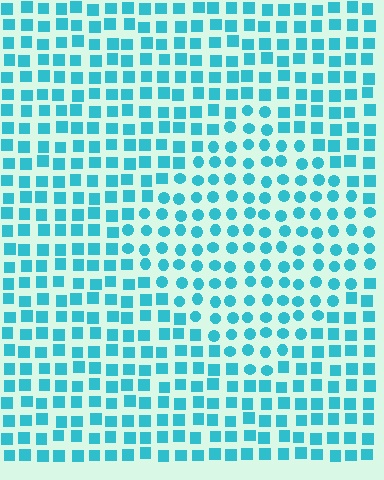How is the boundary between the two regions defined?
The boundary is defined by a change in element shape: circles inside vs. squares outside. All elements share the same color and spacing.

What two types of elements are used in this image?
The image uses circles inside the diamond region and squares outside it.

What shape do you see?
I see a diamond.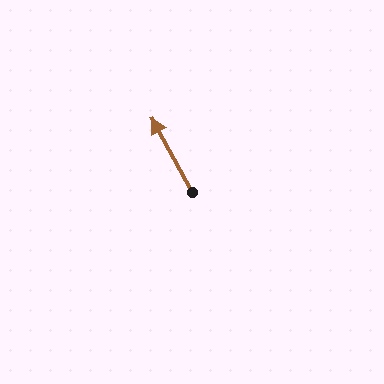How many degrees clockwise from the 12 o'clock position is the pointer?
Approximately 331 degrees.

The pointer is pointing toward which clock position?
Roughly 11 o'clock.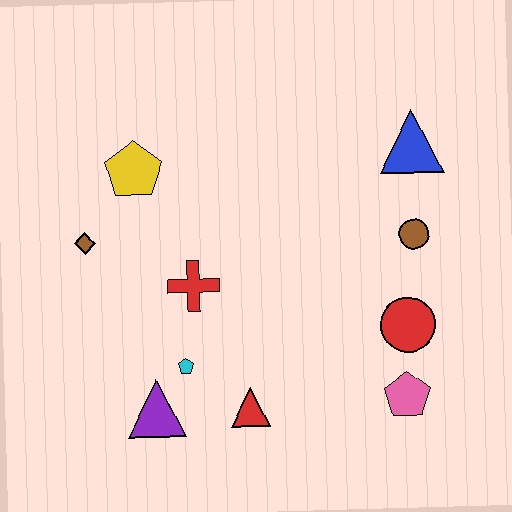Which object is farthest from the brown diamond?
The pink pentagon is farthest from the brown diamond.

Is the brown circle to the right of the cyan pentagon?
Yes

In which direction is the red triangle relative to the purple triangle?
The red triangle is to the right of the purple triangle.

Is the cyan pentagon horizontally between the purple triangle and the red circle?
Yes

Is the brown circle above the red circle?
Yes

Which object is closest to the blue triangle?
The brown circle is closest to the blue triangle.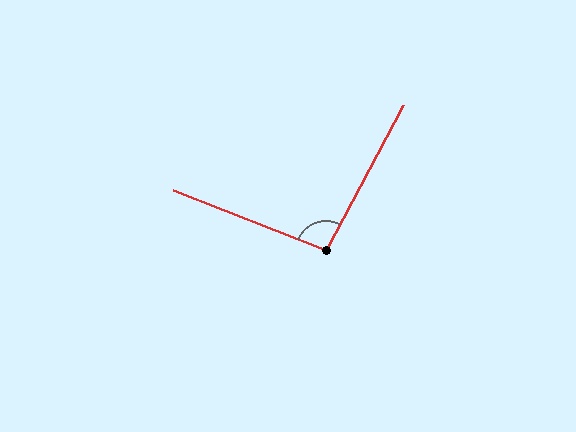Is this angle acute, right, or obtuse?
It is obtuse.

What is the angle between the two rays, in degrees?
Approximately 96 degrees.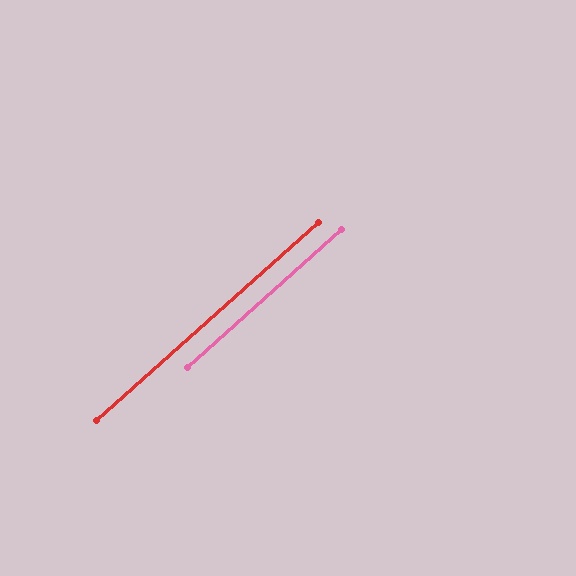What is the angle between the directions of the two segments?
Approximately 0 degrees.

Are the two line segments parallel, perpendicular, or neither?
Parallel — their directions differ by only 0.0°.